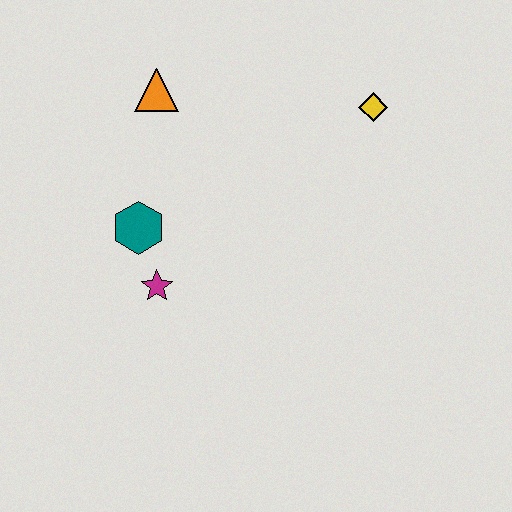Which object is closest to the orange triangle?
The teal hexagon is closest to the orange triangle.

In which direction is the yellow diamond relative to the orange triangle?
The yellow diamond is to the right of the orange triangle.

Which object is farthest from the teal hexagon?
The yellow diamond is farthest from the teal hexagon.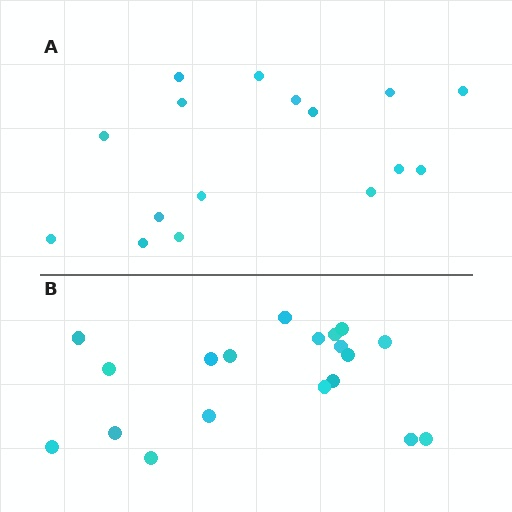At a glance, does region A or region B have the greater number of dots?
Region B (the bottom region) has more dots.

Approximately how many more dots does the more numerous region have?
Region B has just a few more — roughly 2 or 3 more dots than region A.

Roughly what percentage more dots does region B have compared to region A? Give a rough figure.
About 20% more.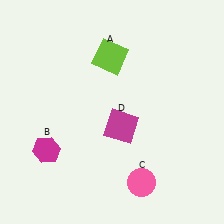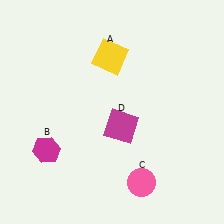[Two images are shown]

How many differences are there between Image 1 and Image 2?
There is 1 difference between the two images.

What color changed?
The square (A) changed from lime in Image 1 to yellow in Image 2.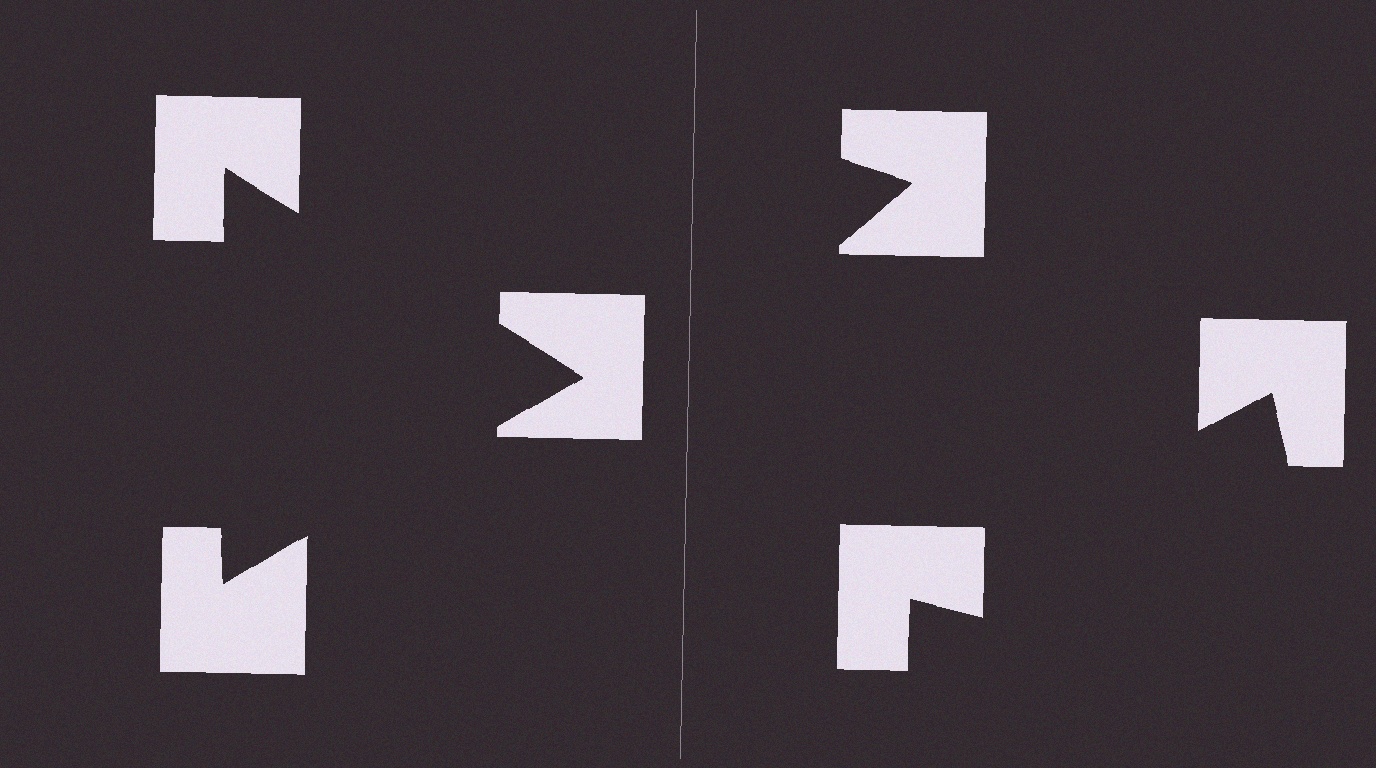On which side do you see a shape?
An illusory triangle appears on the left side. On the right side the wedge cuts are rotated, so no coherent shape forms.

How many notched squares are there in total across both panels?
6 — 3 on each side.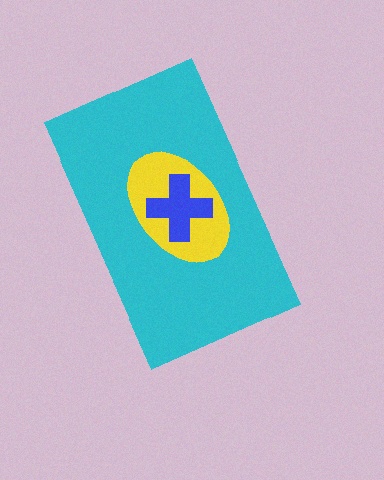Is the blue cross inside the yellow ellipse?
Yes.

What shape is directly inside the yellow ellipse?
The blue cross.